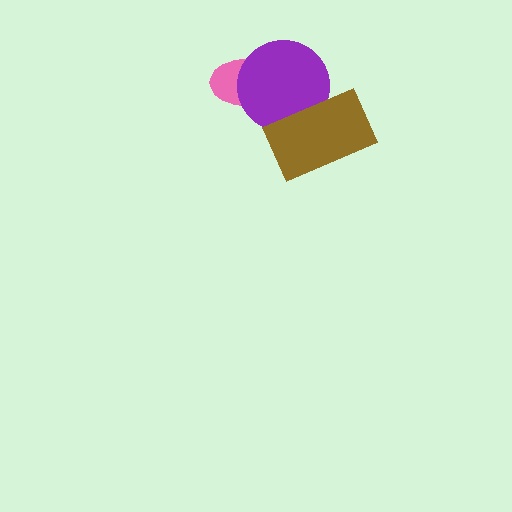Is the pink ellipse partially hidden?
Yes, it is partially covered by another shape.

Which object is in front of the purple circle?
The brown rectangle is in front of the purple circle.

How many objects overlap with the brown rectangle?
1 object overlaps with the brown rectangle.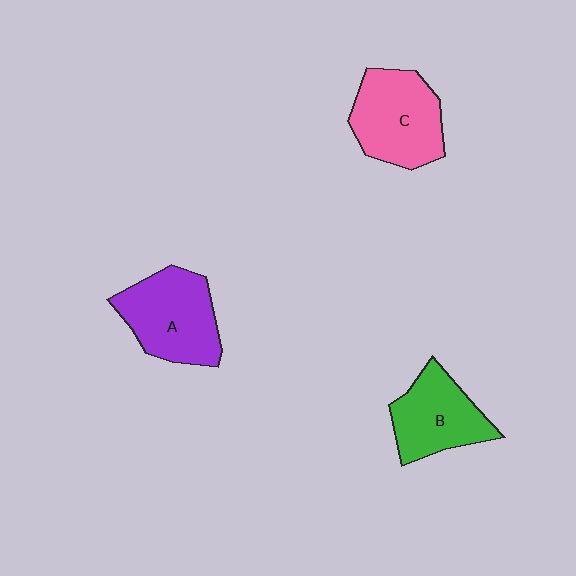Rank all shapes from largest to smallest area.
From largest to smallest: A (purple), C (pink), B (green).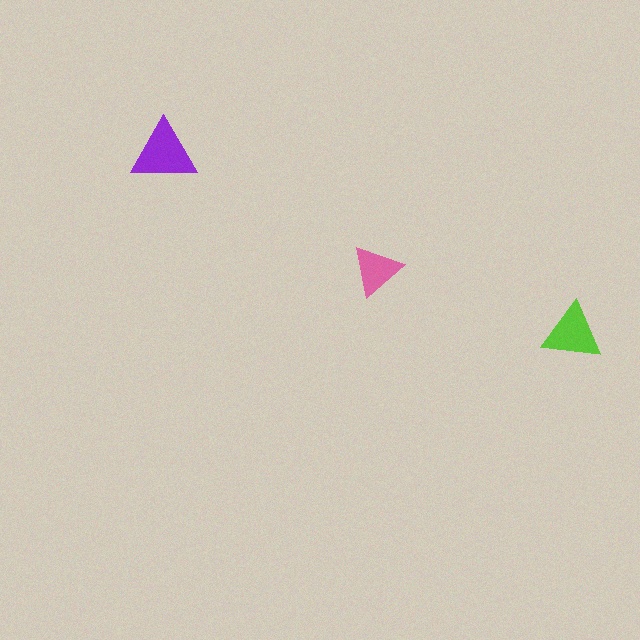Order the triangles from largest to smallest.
the purple one, the lime one, the pink one.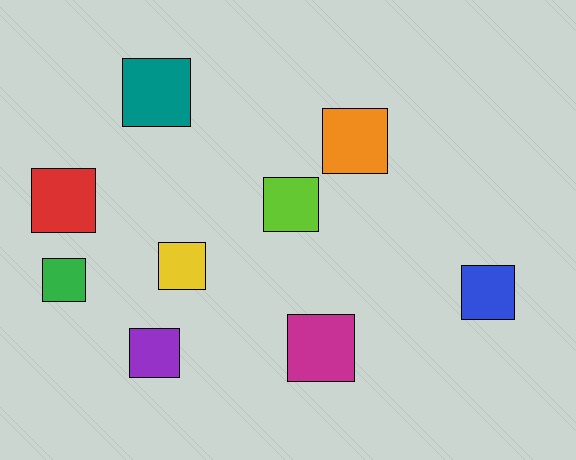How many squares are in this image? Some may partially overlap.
There are 9 squares.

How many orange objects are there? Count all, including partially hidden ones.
There is 1 orange object.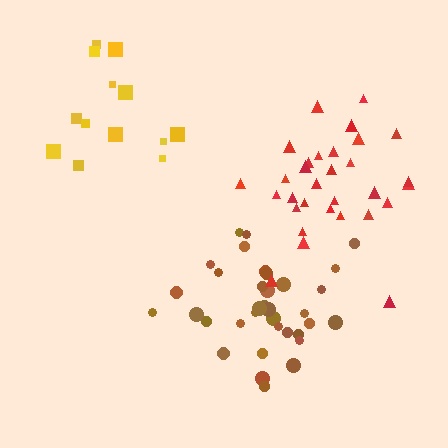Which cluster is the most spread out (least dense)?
Yellow.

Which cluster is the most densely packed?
Brown.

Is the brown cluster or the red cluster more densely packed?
Brown.